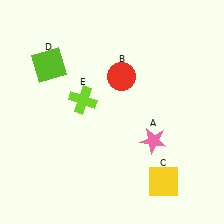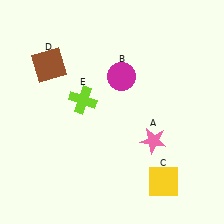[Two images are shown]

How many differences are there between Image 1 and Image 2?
There are 2 differences between the two images.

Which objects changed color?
B changed from red to magenta. D changed from lime to brown.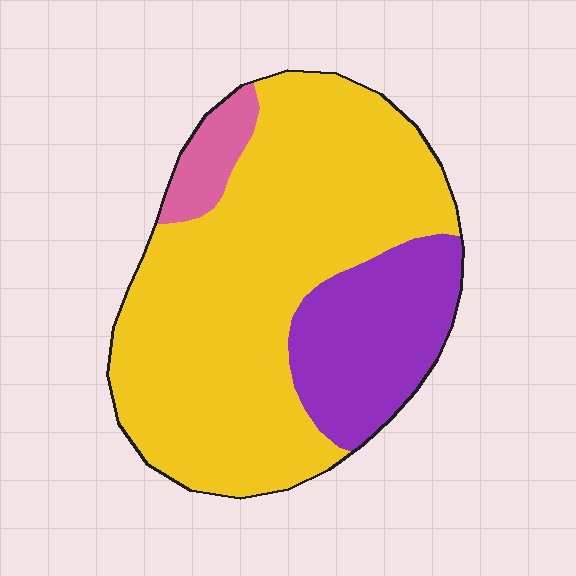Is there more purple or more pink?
Purple.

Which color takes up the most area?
Yellow, at roughly 70%.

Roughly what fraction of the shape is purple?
Purple takes up about one fifth (1/5) of the shape.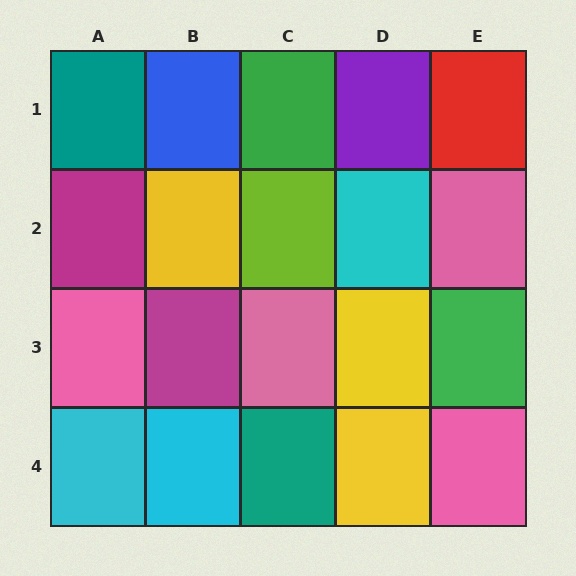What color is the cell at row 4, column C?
Teal.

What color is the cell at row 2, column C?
Lime.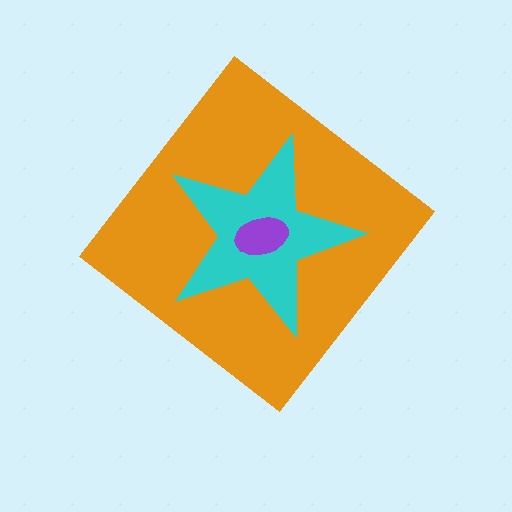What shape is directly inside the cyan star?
The purple ellipse.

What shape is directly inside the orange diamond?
The cyan star.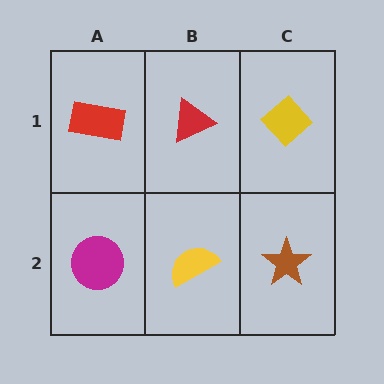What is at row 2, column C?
A brown star.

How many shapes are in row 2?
3 shapes.